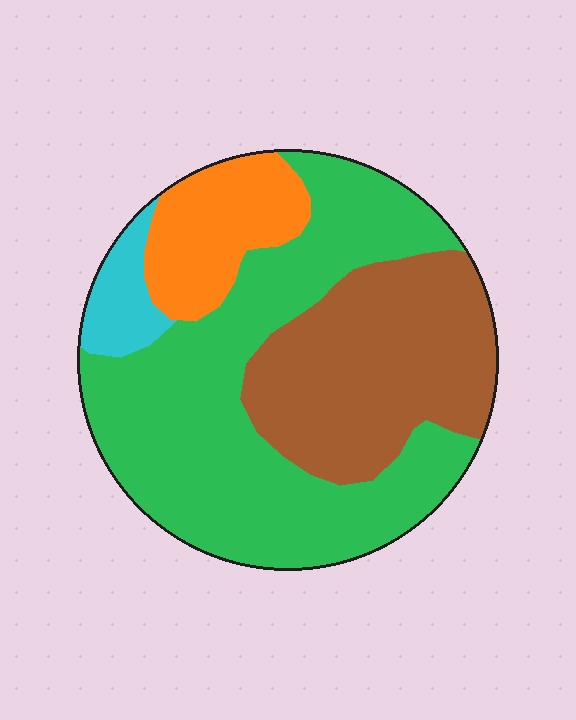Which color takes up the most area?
Green, at roughly 50%.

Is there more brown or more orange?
Brown.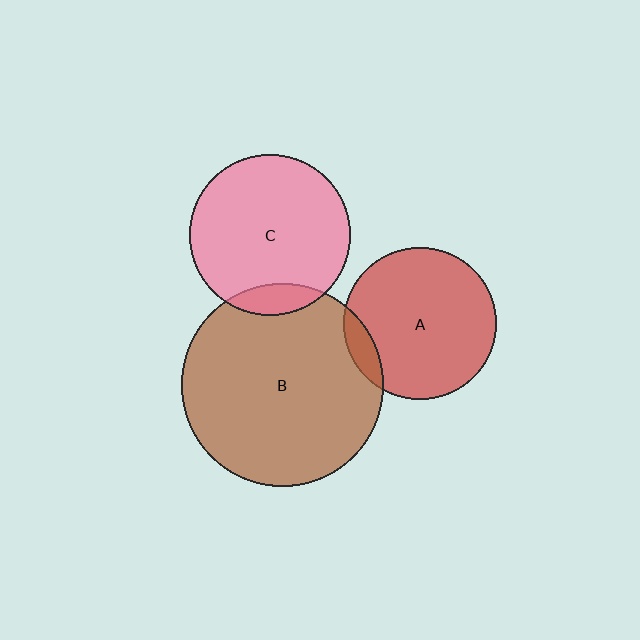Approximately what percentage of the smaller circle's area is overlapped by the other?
Approximately 10%.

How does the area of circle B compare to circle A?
Approximately 1.8 times.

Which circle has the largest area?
Circle B (brown).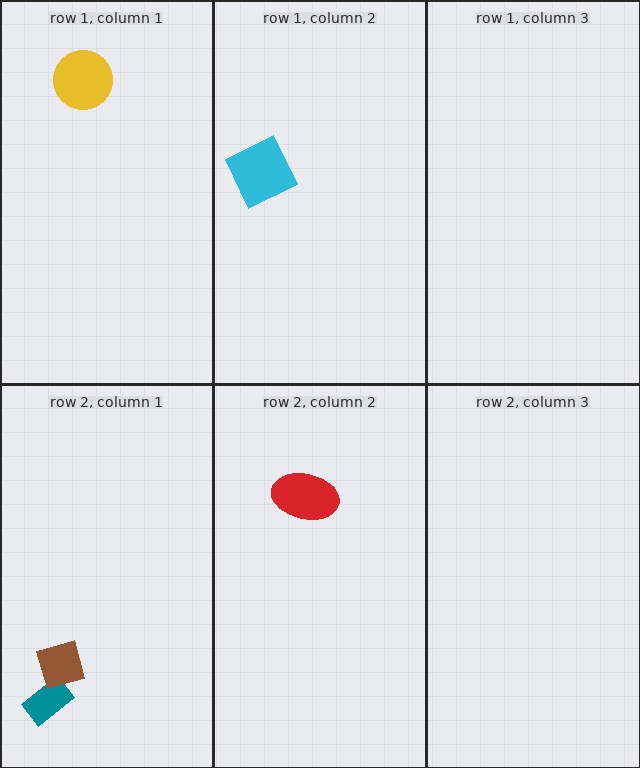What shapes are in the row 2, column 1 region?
The teal rectangle, the brown diamond.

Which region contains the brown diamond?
The row 2, column 1 region.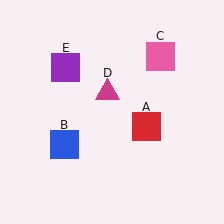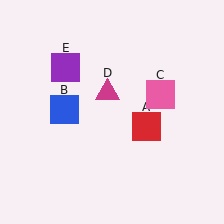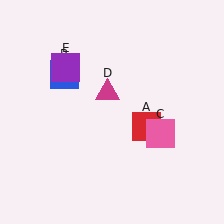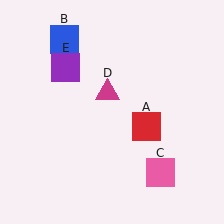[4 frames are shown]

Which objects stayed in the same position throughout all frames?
Red square (object A) and magenta triangle (object D) and purple square (object E) remained stationary.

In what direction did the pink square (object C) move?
The pink square (object C) moved down.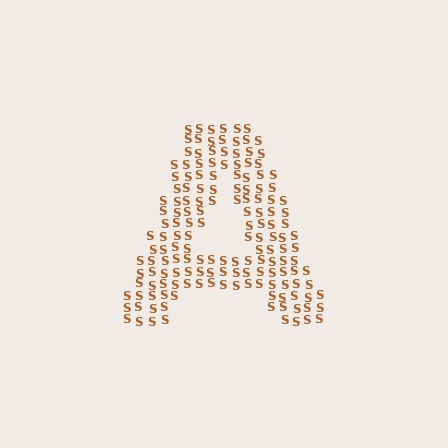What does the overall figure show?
The overall figure shows the letter A.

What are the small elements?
The small elements are letter S's.